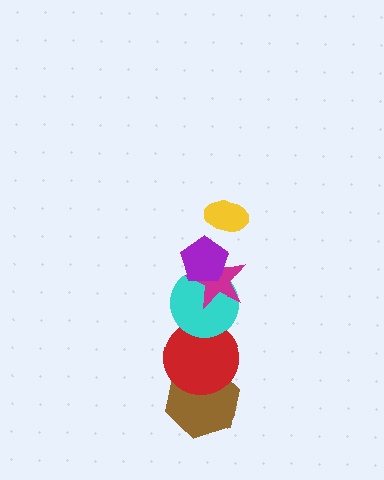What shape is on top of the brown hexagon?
The red circle is on top of the brown hexagon.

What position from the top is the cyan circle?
The cyan circle is 4th from the top.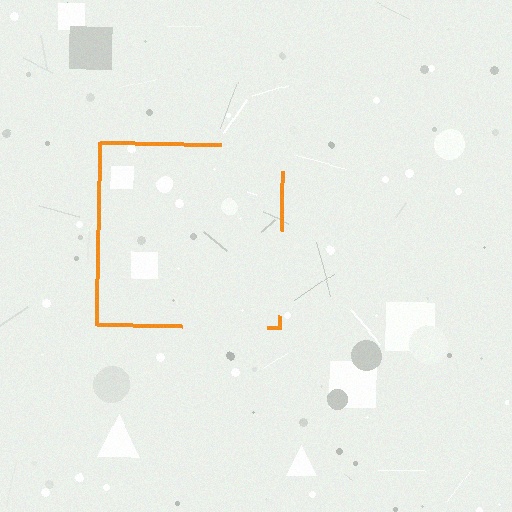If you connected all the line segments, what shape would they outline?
They would outline a square.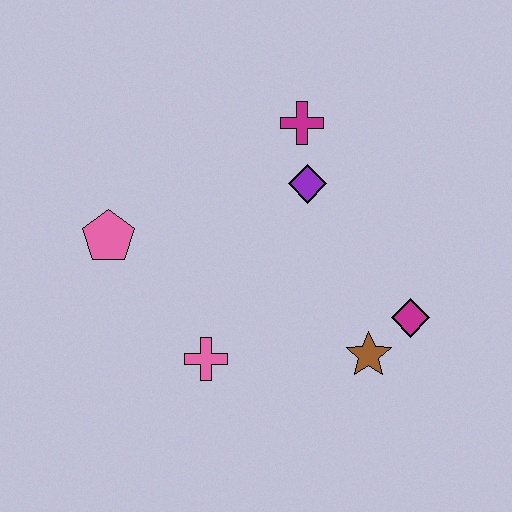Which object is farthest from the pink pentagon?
The magenta diamond is farthest from the pink pentagon.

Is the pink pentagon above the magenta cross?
No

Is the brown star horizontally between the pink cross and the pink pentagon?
No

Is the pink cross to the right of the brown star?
No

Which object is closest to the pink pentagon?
The pink cross is closest to the pink pentagon.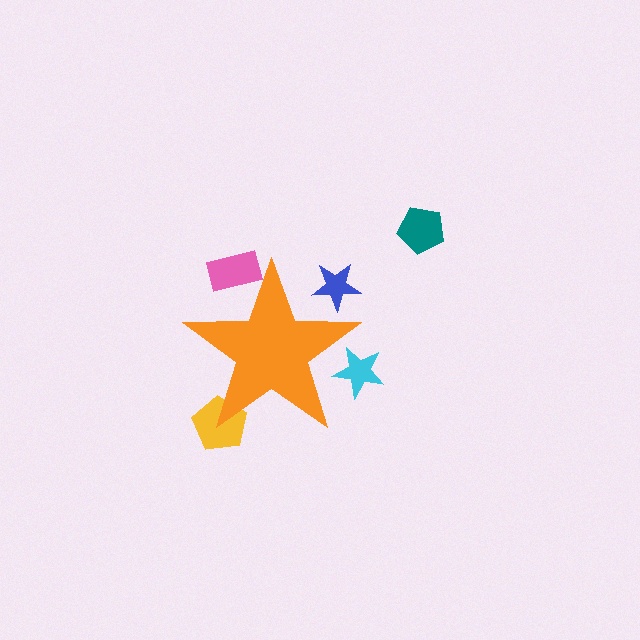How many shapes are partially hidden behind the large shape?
4 shapes are partially hidden.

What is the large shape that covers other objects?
An orange star.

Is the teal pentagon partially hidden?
No, the teal pentagon is fully visible.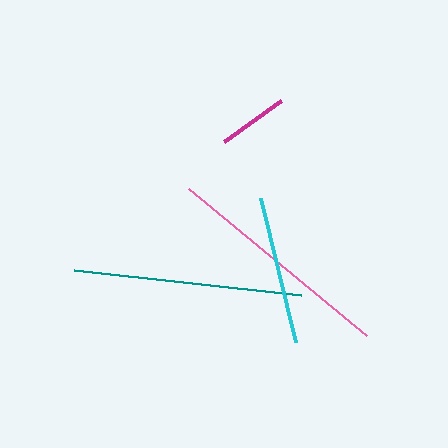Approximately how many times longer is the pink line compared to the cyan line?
The pink line is approximately 1.6 times the length of the cyan line.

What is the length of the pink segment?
The pink segment is approximately 231 pixels long.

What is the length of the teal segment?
The teal segment is approximately 228 pixels long.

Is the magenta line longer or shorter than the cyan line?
The cyan line is longer than the magenta line.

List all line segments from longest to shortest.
From longest to shortest: pink, teal, cyan, magenta.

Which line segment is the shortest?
The magenta line is the shortest at approximately 70 pixels.